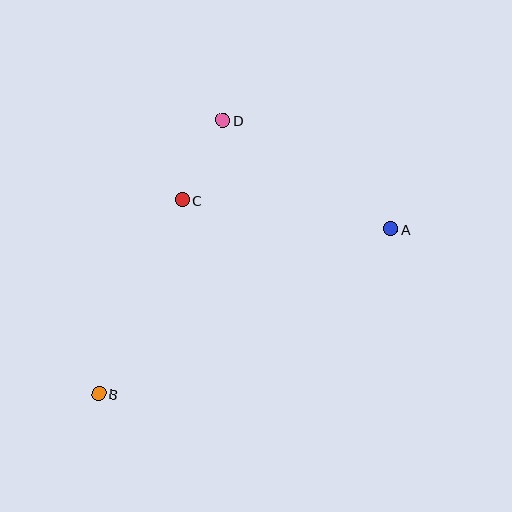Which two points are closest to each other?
Points C and D are closest to each other.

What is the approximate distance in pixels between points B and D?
The distance between B and D is approximately 300 pixels.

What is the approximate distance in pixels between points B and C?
The distance between B and C is approximately 211 pixels.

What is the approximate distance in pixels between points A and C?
The distance between A and C is approximately 210 pixels.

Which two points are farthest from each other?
Points A and B are farthest from each other.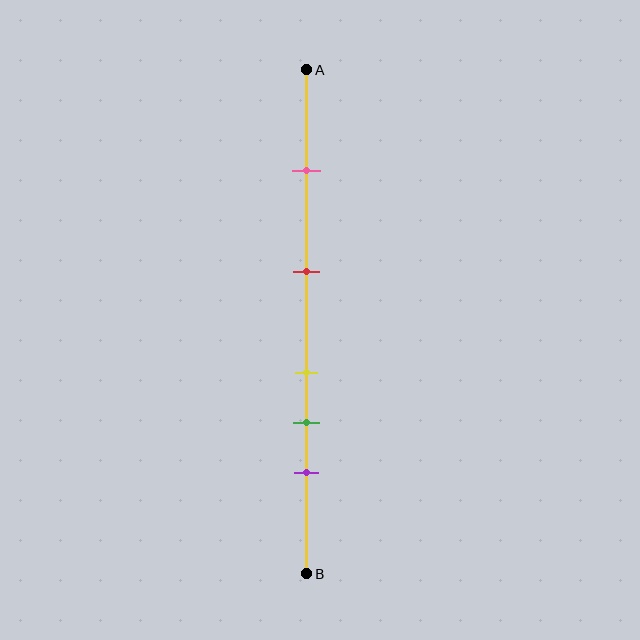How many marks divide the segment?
There are 5 marks dividing the segment.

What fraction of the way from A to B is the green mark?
The green mark is approximately 70% (0.7) of the way from A to B.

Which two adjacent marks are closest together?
The yellow and green marks are the closest adjacent pair.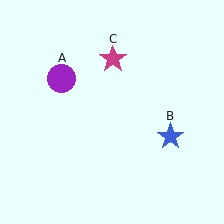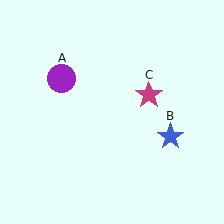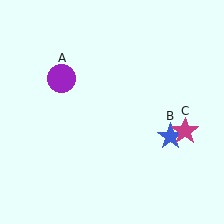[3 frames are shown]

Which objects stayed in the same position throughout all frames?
Purple circle (object A) and blue star (object B) remained stationary.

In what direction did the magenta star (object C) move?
The magenta star (object C) moved down and to the right.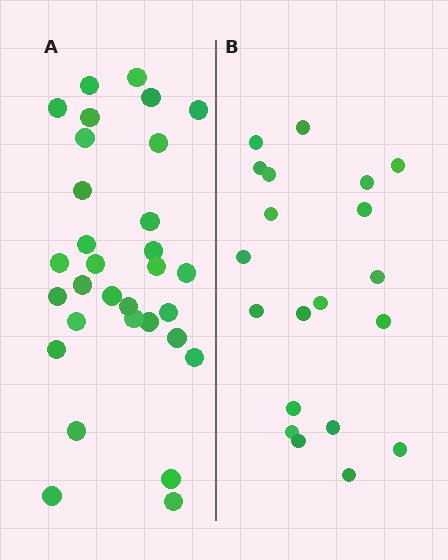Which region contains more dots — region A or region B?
Region A (the left region) has more dots.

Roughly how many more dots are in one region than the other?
Region A has roughly 12 or so more dots than region B.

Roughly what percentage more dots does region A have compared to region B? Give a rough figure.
About 55% more.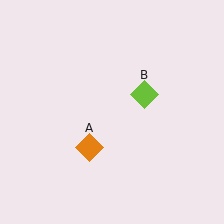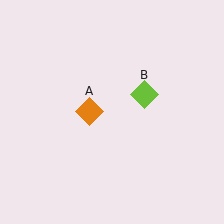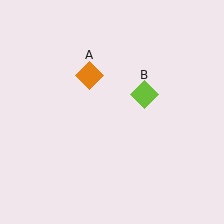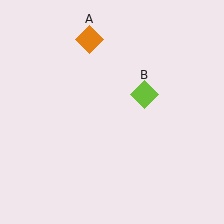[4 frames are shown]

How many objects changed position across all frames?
1 object changed position: orange diamond (object A).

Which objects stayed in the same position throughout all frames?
Lime diamond (object B) remained stationary.